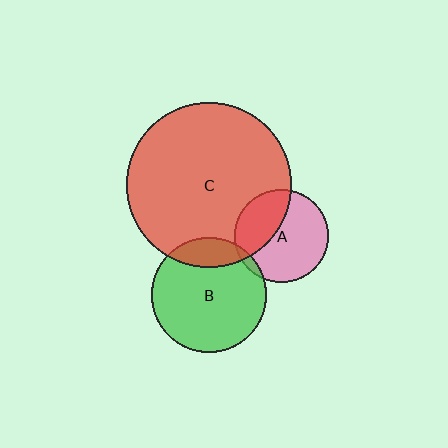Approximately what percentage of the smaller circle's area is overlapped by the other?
Approximately 5%.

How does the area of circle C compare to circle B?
Approximately 2.1 times.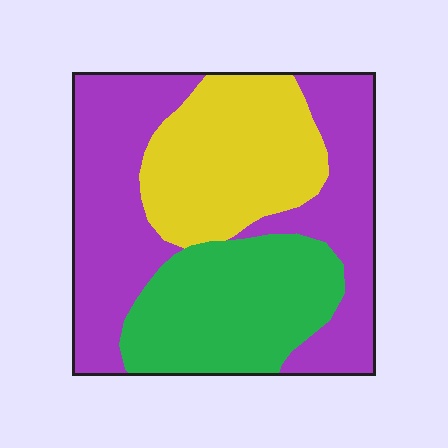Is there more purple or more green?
Purple.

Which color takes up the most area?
Purple, at roughly 45%.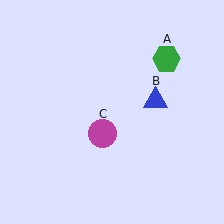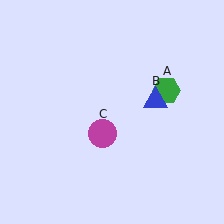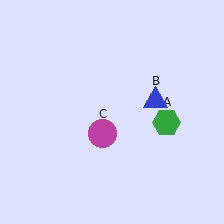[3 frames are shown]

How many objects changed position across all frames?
1 object changed position: green hexagon (object A).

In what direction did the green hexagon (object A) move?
The green hexagon (object A) moved down.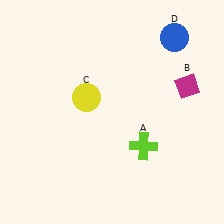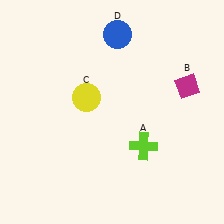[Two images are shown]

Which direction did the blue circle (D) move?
The blue circle (D) moved left.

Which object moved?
The blue circle (D) moved left.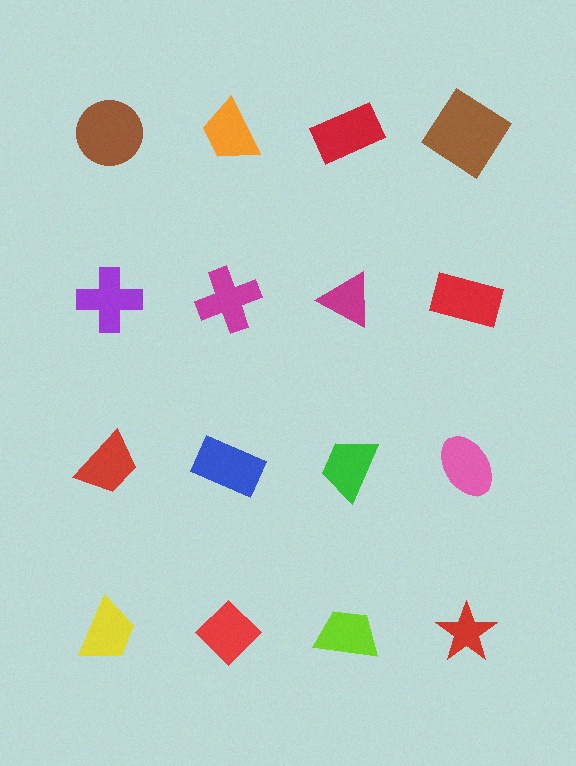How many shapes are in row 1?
4 shapes.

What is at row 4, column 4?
A red star.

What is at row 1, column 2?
An orange trapezoid.